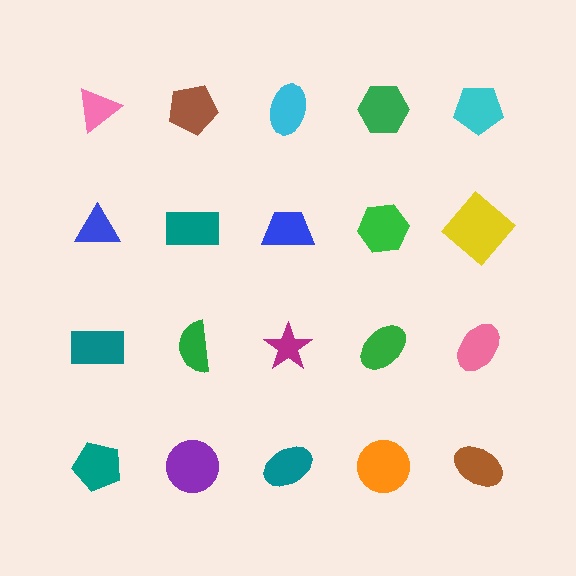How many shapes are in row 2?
5 shapes.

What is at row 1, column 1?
A pink triangle.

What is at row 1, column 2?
A brown pentagon.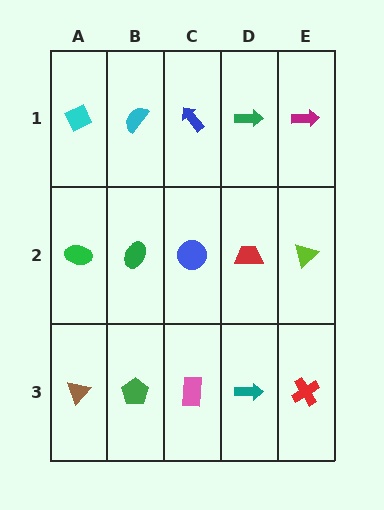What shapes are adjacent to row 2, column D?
A green arrow (row 1, column D), a teal arrow (row 3, column D), a blue circle (row 2, column C), a lime triangle (row 2, column E).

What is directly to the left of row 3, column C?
A green pentagon.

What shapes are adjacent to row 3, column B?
A green ellipse (row 2, column B), a brown triangle (row 3, column A), a pink rectangle (row 3, column C).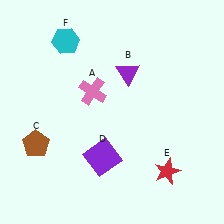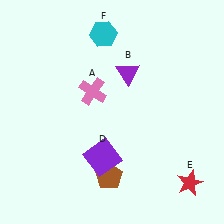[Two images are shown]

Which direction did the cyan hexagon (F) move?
The cyan hexagon (F) moved right.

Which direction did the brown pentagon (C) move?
The brown pentagon (C) moved right.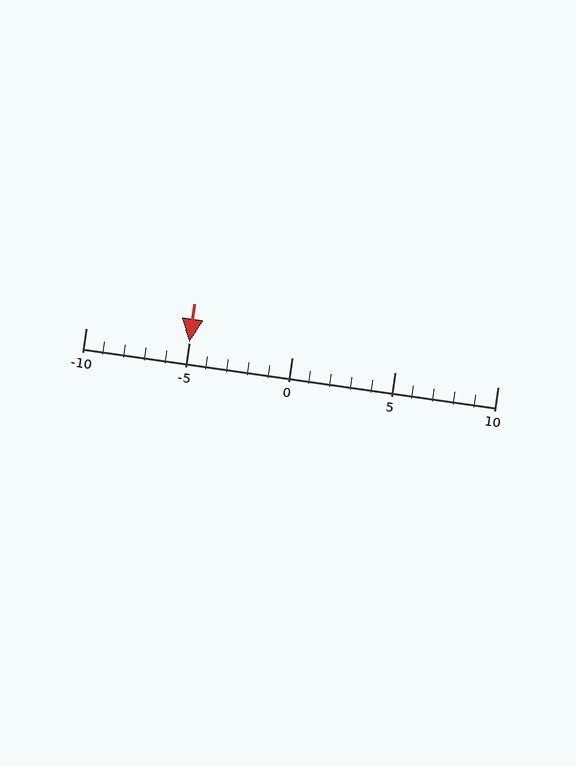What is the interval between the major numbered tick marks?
The major tick marks are spaced 5 units apart.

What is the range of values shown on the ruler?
The ruler shows values from -10 to 10.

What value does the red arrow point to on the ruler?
The red arrow points to approximately -5.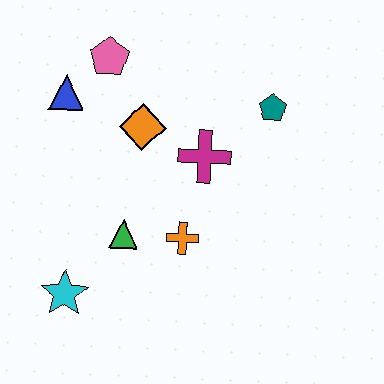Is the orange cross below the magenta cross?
Yes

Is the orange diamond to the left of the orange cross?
Yes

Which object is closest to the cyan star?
The green triangle is closest to the cyan star.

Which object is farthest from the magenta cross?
The cyan star is farthest from the magenta cross.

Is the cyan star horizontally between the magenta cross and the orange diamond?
No